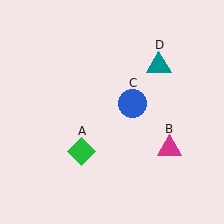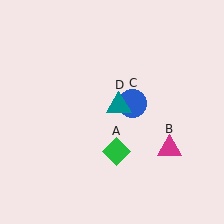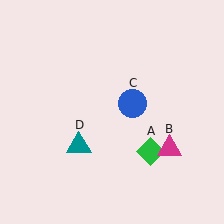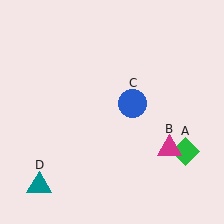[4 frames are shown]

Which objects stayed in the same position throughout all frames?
Magenta triangle (object B) and blue circle (object C) remained stationary.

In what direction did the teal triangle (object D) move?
The teal triangle (object D) moved down and to the left.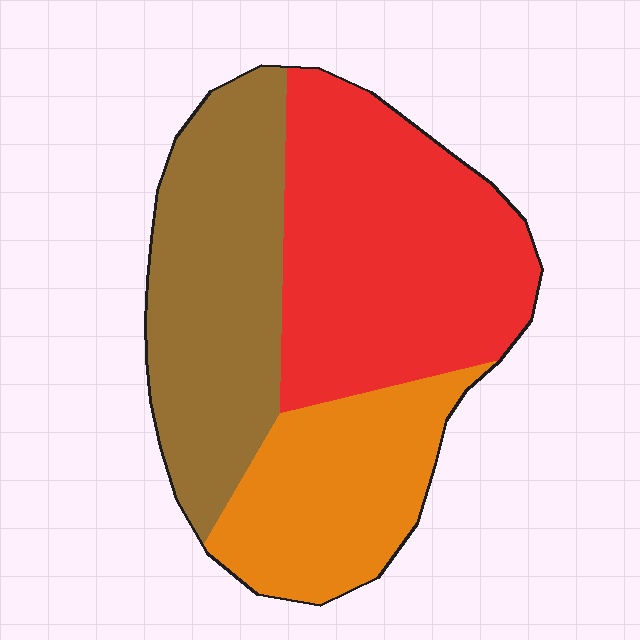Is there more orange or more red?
Red.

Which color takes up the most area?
Red, at roughly 40%.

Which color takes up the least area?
Orange, at roughly 25%.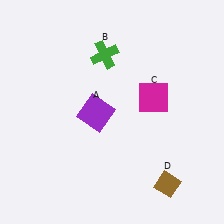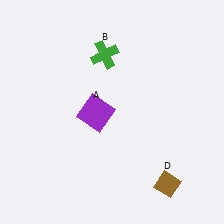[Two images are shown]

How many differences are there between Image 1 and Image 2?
There is 1 difference between the two images.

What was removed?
The magenta square (C) was removed in Image 2.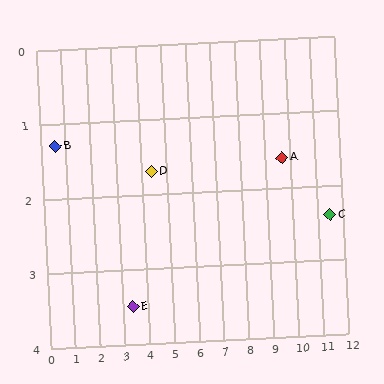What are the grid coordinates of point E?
Point E is at approximately (3.4, 3.5).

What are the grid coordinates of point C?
Point C is at approximately (11.5, 2.4).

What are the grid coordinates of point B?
Point B is at approximately (0.6, 1.3).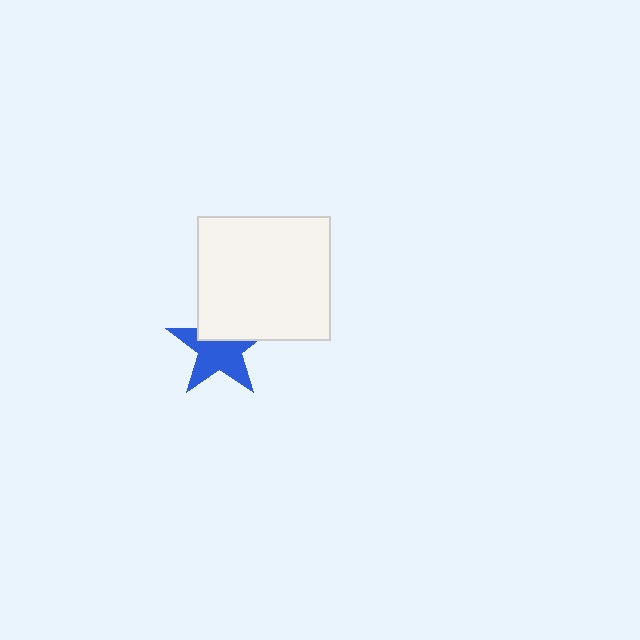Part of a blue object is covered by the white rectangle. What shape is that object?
It is a star.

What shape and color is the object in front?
The object in front is a white rectangle.